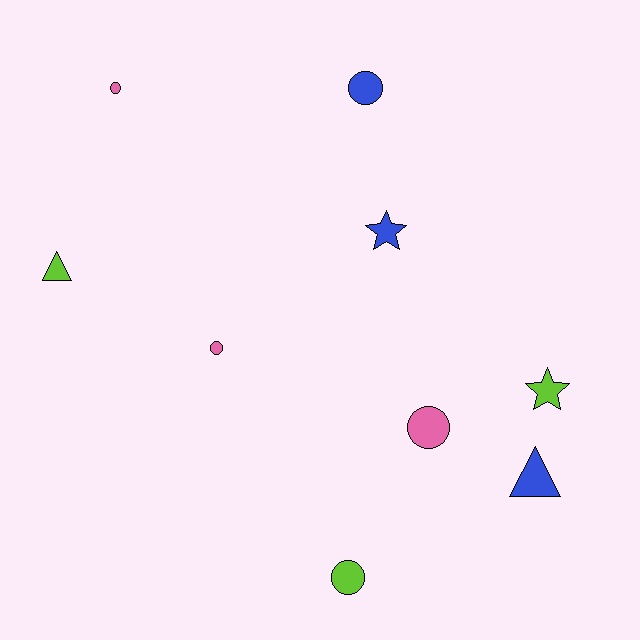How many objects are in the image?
There are 9 objects.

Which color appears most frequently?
Lime, with 3 objects.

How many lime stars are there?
There is 1 lime star.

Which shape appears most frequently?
Circle, with 5 objects.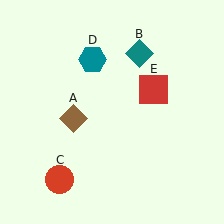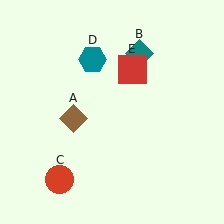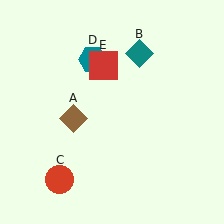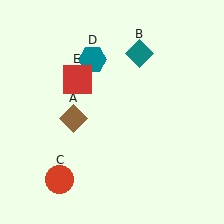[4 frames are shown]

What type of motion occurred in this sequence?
The red square (object E) rotated counterclockwise around the center of the scene.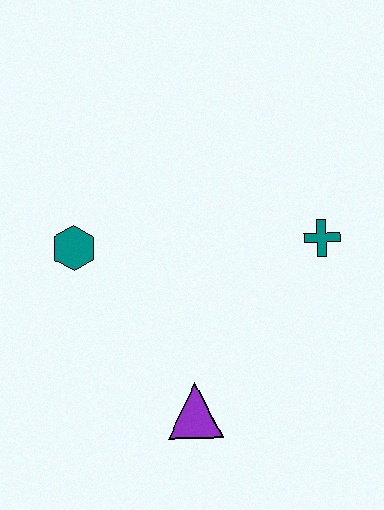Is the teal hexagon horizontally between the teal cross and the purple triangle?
No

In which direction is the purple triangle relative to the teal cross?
The purple triangle is below the teal cross.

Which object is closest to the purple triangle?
The teal hexagon is closest to the purple triangle.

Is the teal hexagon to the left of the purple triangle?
Yes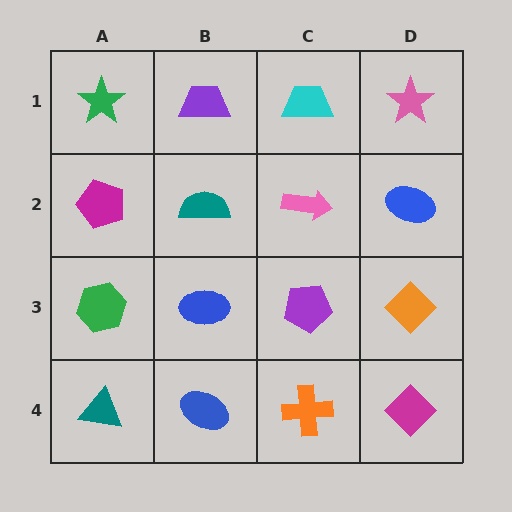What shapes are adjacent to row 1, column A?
A magenta pentagon (row 2, column A), a purple trapezoid (row 1, column B).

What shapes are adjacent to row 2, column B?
A purple trapezoid (row 1, column B), a blue ellipse (row 3, column B), a magenta pentagon (row 2, column A), a pink arrow (row 2, column C).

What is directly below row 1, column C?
A pink arrow.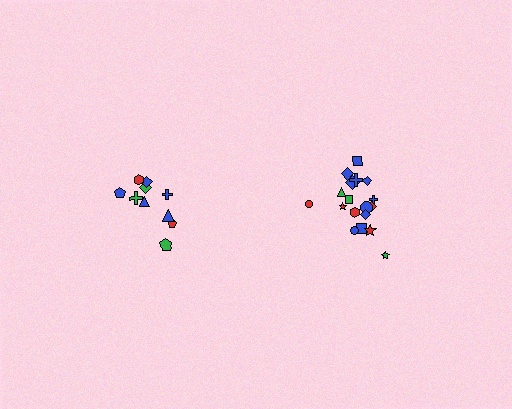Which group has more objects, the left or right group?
The right group.